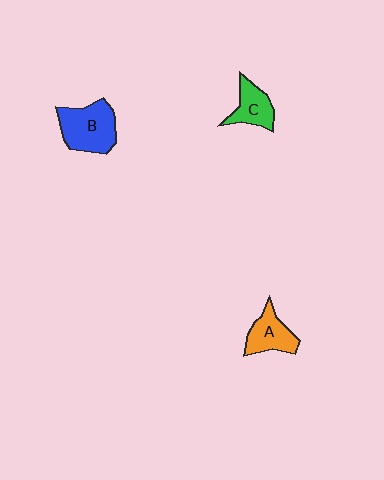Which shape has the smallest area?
Shape C (green).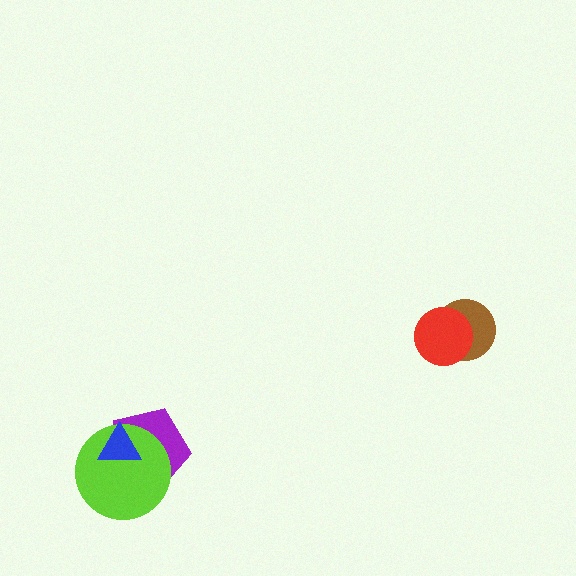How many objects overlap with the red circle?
1 object overlaps with the red circle.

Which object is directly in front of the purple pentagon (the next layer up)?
The lime circle is directly in front of the purple pentagon.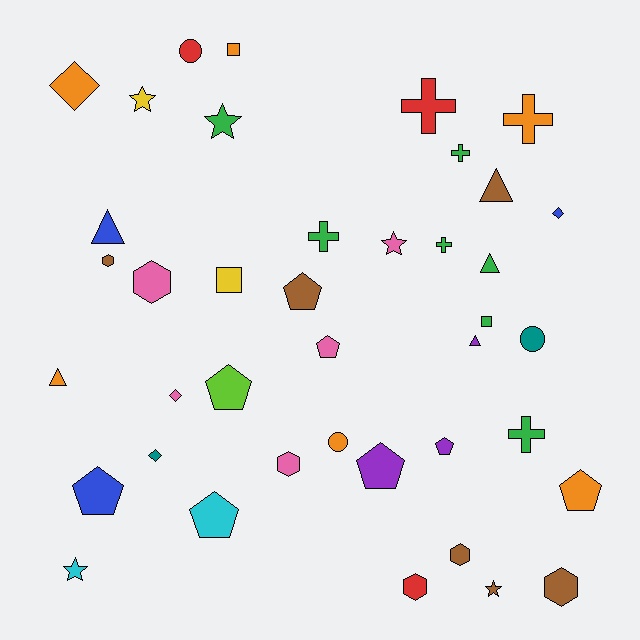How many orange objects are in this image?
There are 6 orange objects.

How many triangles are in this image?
There are 5 triangles.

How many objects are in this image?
There are 40 objects.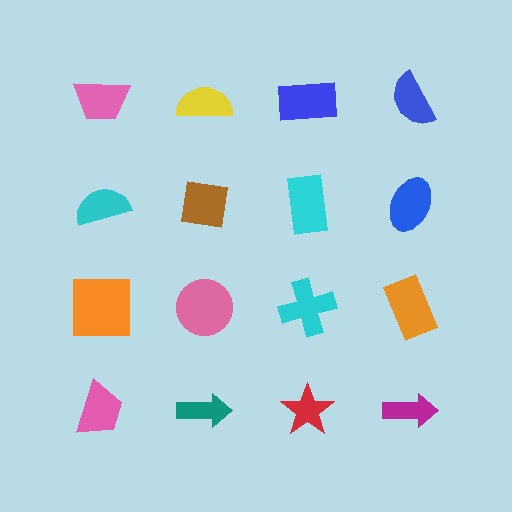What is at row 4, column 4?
A magenta arrow.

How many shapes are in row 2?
4 shapes.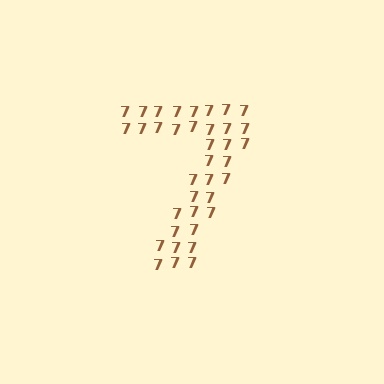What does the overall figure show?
The overall figure shows the digit 7.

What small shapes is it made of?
It is made of small digit 7's.